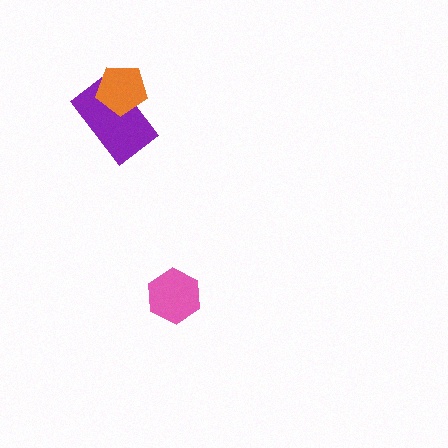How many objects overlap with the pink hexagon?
0 objects overlap with the pink hexagon.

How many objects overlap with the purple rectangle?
1 object overlaps with the purple rectangle.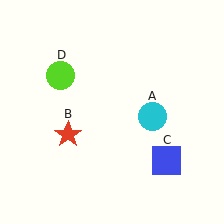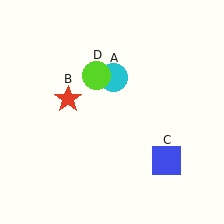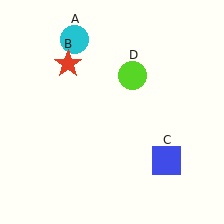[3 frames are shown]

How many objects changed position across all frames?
3 objects changed position: cyan circle (object A), red star (object B), lime circle (object D).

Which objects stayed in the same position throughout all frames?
Blue square (object C) remained stationary.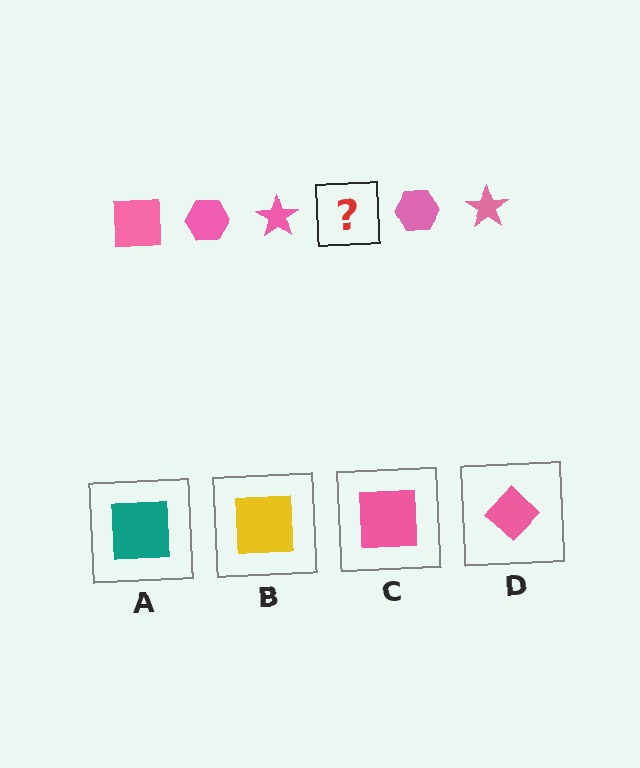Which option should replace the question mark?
Option C.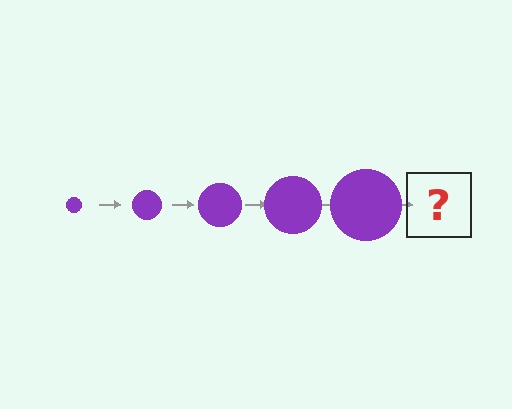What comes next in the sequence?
The next element should be a purple circle, larger than the previous one.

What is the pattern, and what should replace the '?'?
The pattern is that the circle gets progressively larger each step. The '?' should be a purple circle, larger than the previous one.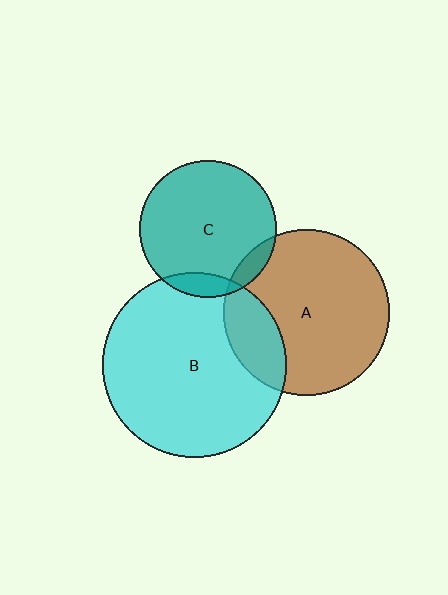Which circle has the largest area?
Circle B (cyan).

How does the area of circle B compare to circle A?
Approximately 1.2 times.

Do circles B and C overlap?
Yes.